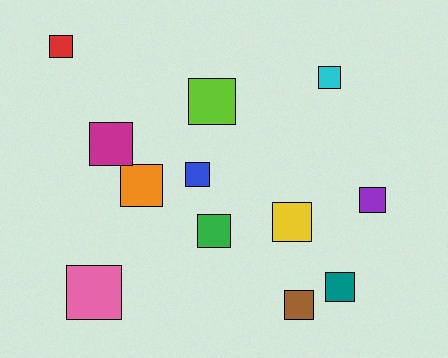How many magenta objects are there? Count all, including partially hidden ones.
There is 1 magenta object.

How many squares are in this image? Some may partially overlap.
There are 12 squares.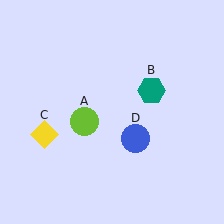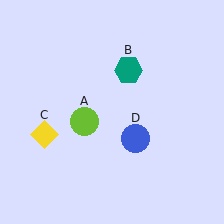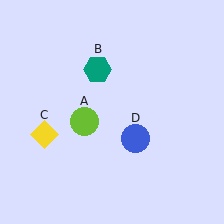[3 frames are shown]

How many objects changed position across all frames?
1 object changed position: teal hexagon (object B).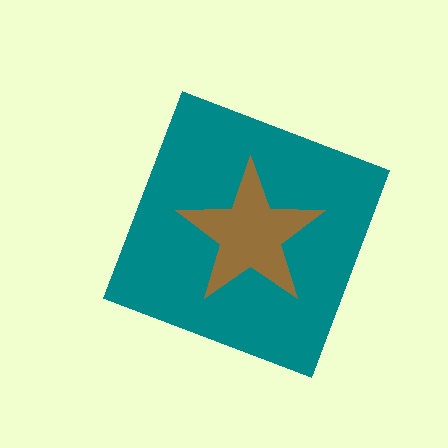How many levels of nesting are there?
2.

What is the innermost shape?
The brown star.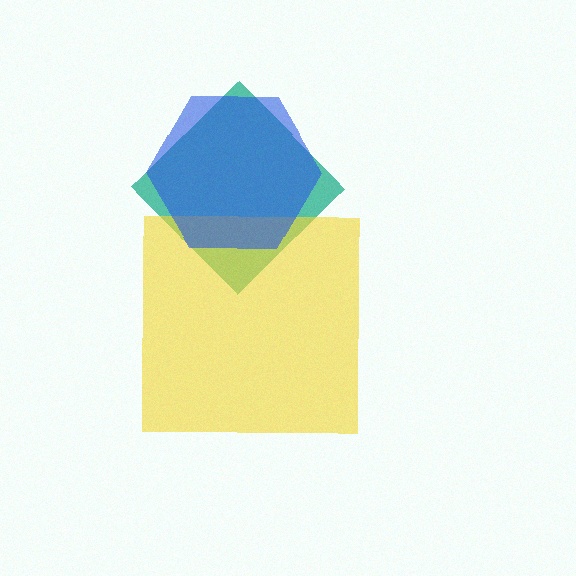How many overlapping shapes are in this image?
There are 3 overlapping shapes in the image.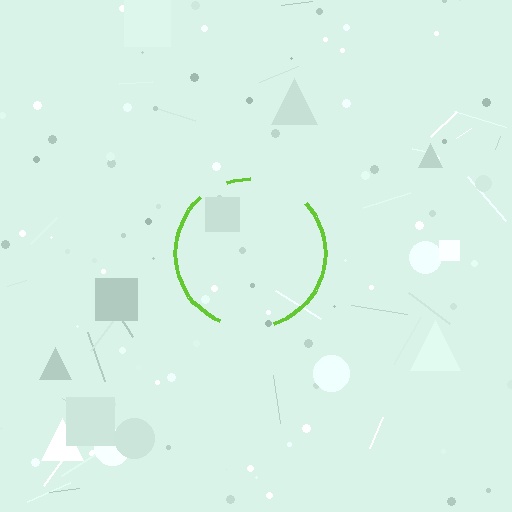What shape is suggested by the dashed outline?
The dashed outline suggests a circle.